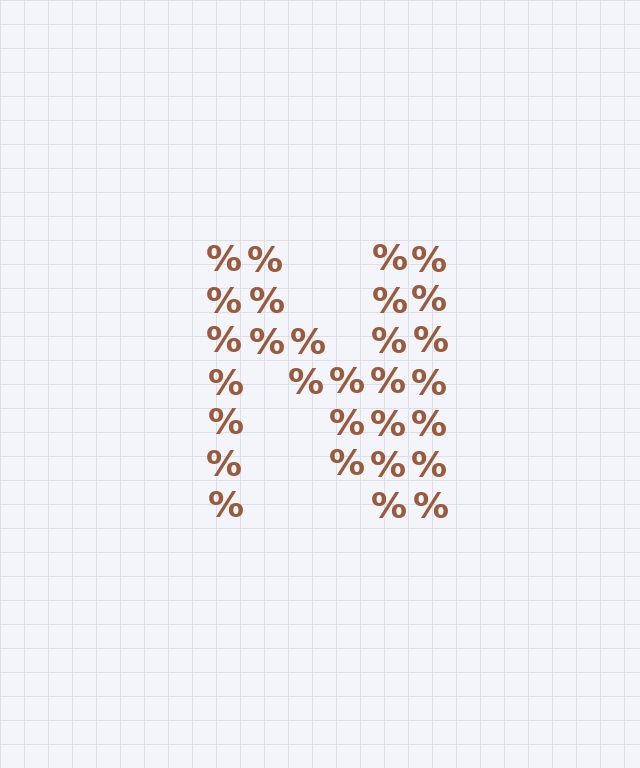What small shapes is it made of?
It is made of small percent signs.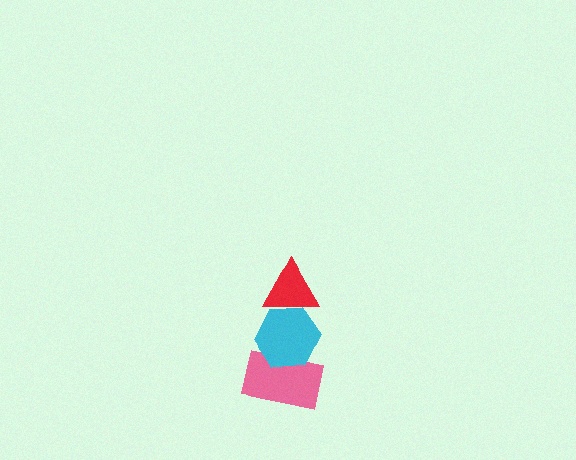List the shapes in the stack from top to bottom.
From top to bottom: the red triangle, the cyan hexagon, the pink rectangle.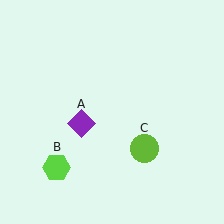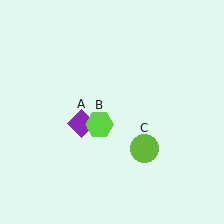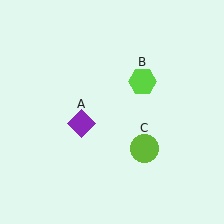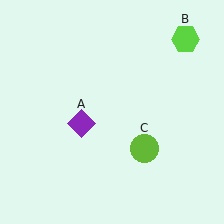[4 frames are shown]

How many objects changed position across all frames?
1 object changed position: lime hexagon (object B).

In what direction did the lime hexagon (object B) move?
The lime hexagon (object B) moved up and to the right.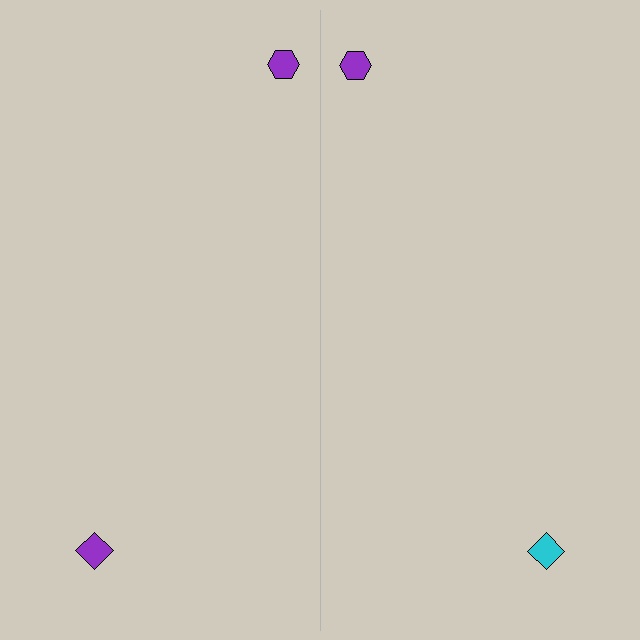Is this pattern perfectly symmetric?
No, the pattern is not perfectly symmetric. The cyan diamond on the right side breaks the symmetry — its mirror counterpart is purple.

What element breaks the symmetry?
The cyan diamond on the right side breaks the symmetry — its mirror counterpart is purple.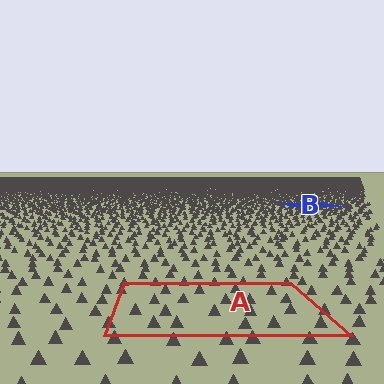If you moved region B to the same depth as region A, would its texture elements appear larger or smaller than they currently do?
They would appear larger. At a closer depth, the same texture elements are projected at a bigger on-screen size.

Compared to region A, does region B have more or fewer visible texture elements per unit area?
Region B has more texture elements per unit area — they are packed more densely because it is farther away.